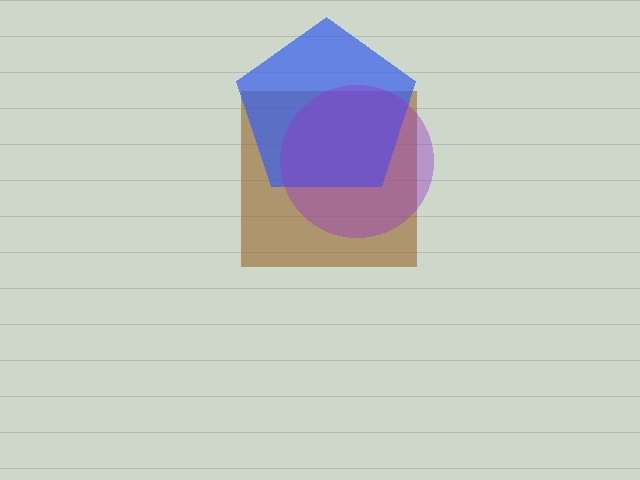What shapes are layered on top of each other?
The layered shapes are: a brown square, a blue pentagon, a purple circle.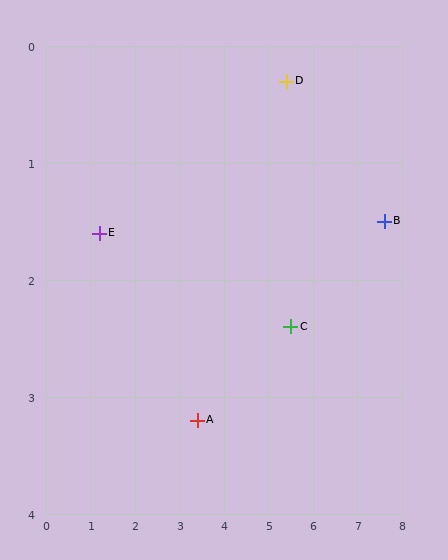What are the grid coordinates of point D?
Point D is at approximately (5.4, 0.3).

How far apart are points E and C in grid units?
Points E and C are about 4.4 grid units apart.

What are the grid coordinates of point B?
Point B is at approximately (7.6, 1.5).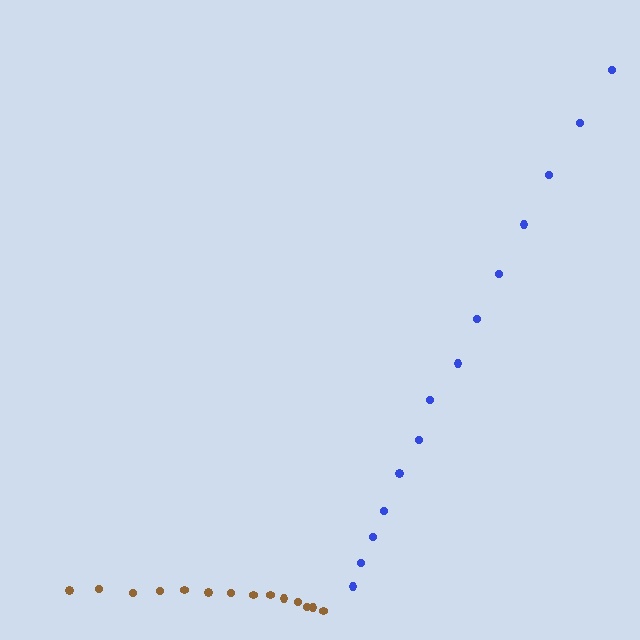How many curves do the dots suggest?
There are 2 distinct paths.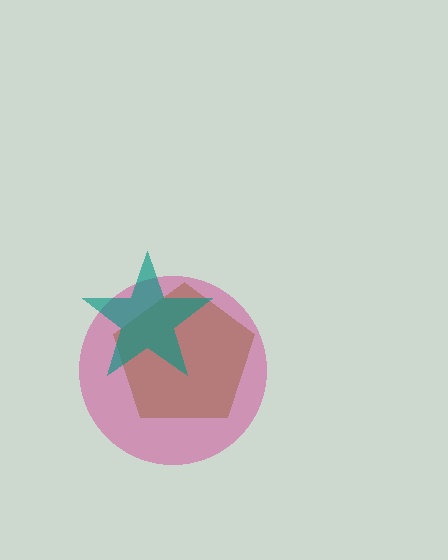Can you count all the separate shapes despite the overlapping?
Yes, there are 3 separate shapes.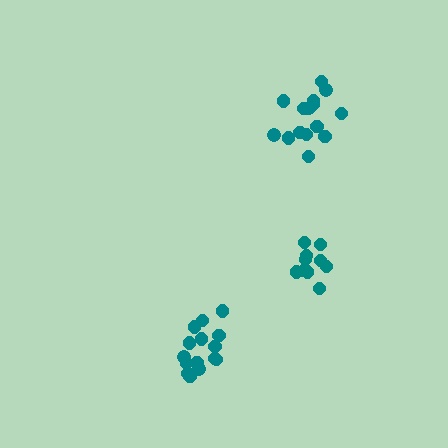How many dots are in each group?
Group 1: 10 dots, Group 2: 15 dots, Group 3: 15 dots (40 total).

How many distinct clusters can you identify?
There are 3 distinct clusters.